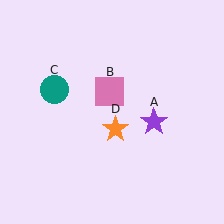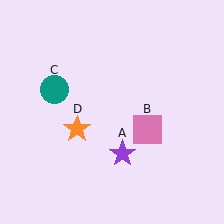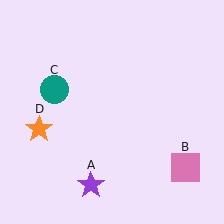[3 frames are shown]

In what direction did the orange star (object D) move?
The orange star (object D) moved left.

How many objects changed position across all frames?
3 objects changed position: purple star (object A), pink square (object B), orange star (object D).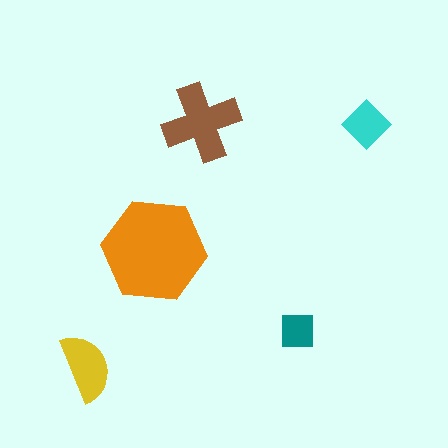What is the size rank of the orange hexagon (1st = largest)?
1st.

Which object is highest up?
The brown cross is topmost.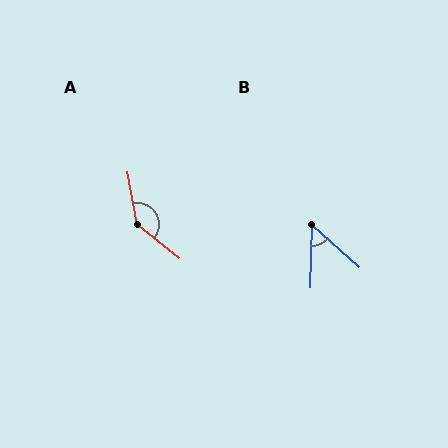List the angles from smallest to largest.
B (49°), A (139°).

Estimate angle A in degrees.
Approximately 139 degrees.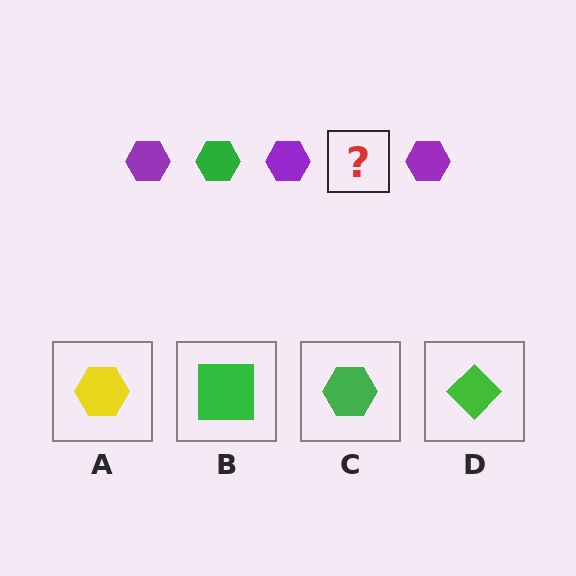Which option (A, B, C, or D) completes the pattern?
C.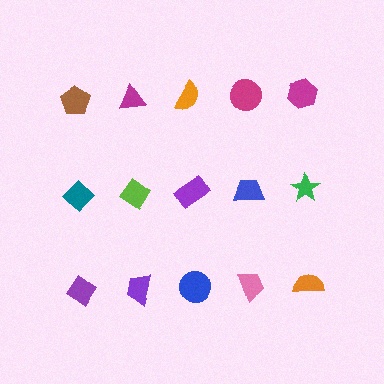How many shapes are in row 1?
5 shapes.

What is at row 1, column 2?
A magenta triangle.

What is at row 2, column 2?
A lime diamond.